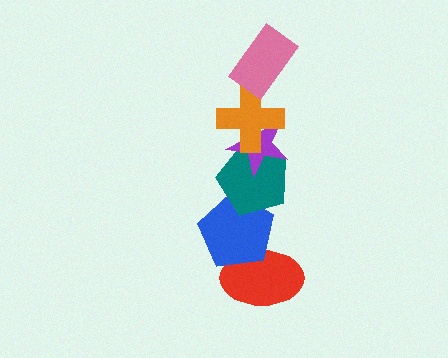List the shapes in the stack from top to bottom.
From top to bottom: the pink rectangle, the orange cross, the purple star, the teal pentagon, the blue pentagon, the red ellipse.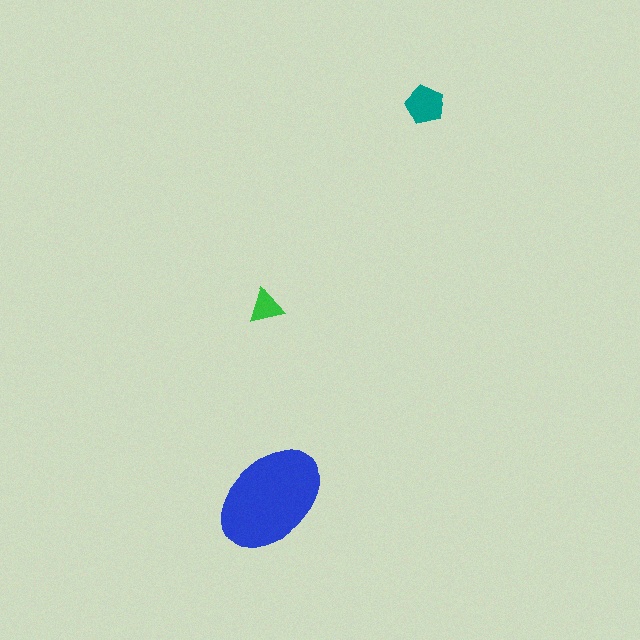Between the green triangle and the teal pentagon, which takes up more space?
The teal pentagon.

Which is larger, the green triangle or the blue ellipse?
The blue ellipse.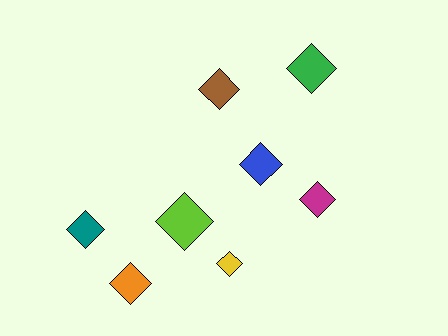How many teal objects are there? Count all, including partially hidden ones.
There is 1 teal object.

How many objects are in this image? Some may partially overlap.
There are 8 objects.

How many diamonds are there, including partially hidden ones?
There are 8 diamonds.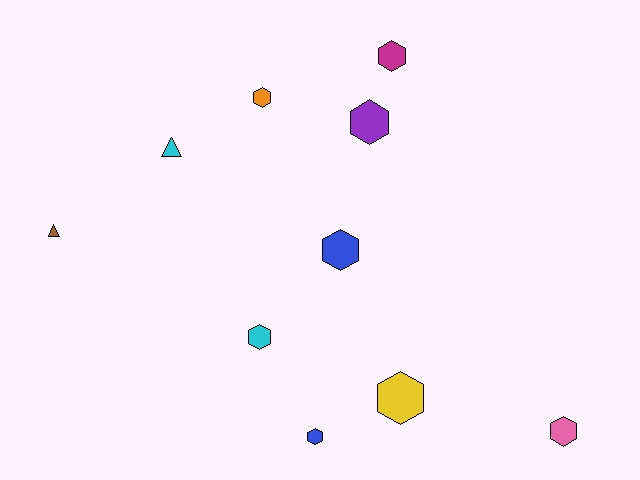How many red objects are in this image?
There are no red objects.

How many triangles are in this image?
There are 2 triangles.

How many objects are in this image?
There are 10 objects.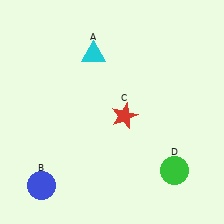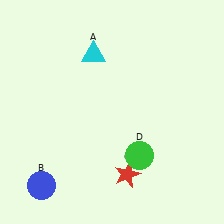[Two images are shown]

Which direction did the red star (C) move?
The red star (C) moved down.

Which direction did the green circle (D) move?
The green circle (D) moved left.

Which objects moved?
The objects that moved are: the red star (C), the green circle (D).